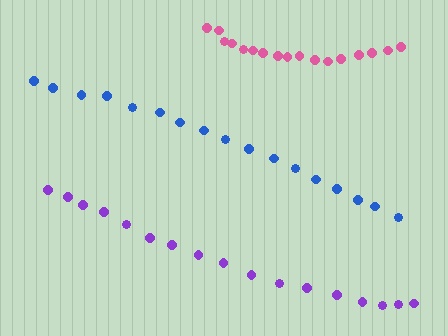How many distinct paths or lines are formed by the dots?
There are 3 distinct paths.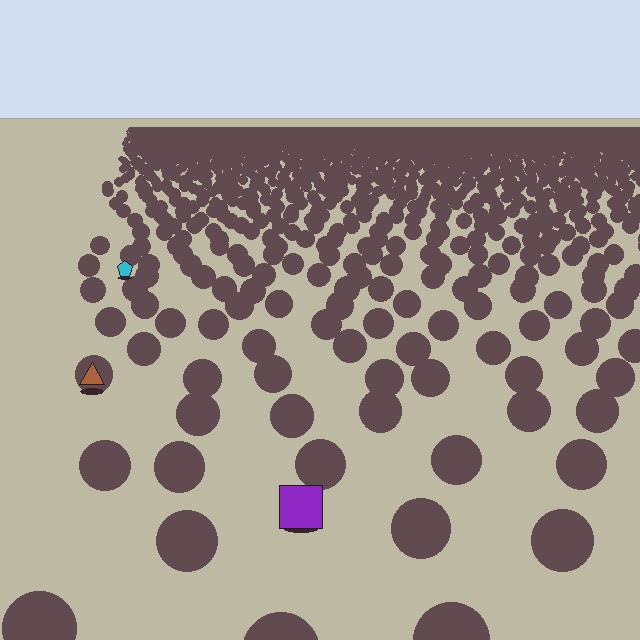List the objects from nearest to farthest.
From nearest to farthest: the purple square, the brown triangle, the cyan pentagon.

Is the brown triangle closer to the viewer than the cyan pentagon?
Yes. The brown triangle is closer — you can tell from the texture gradient: the ground texture is coarser near it.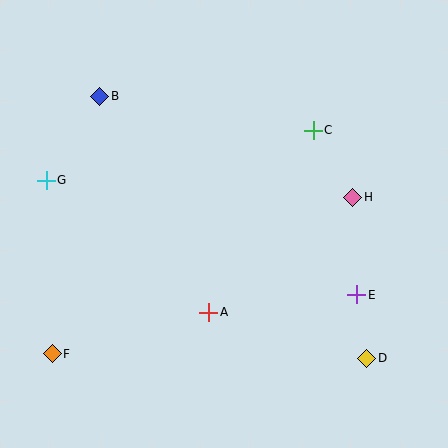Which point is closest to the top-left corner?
Point B is closest to the top-left corner.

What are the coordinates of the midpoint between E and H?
The midpoint between E and H is at (355, 246).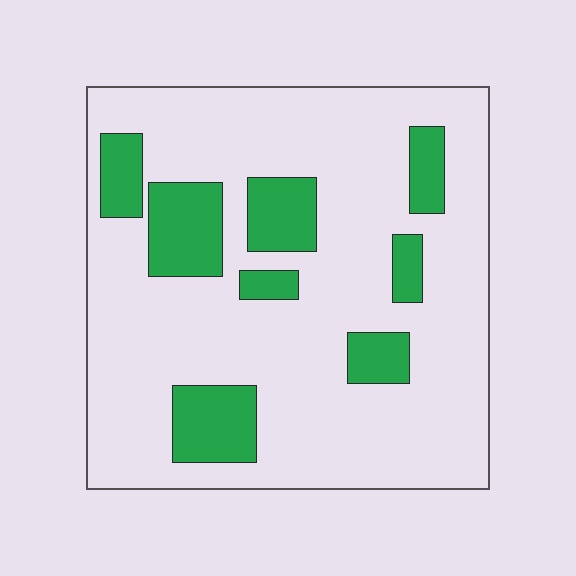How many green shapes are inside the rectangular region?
8.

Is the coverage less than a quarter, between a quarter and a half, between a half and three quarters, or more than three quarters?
Less than a quarter.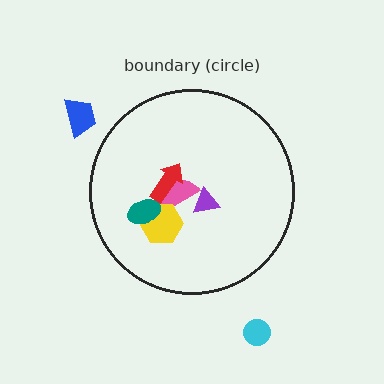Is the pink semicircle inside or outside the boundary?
Inside.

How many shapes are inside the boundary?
5 inside, 2 outside.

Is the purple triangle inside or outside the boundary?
Inside.